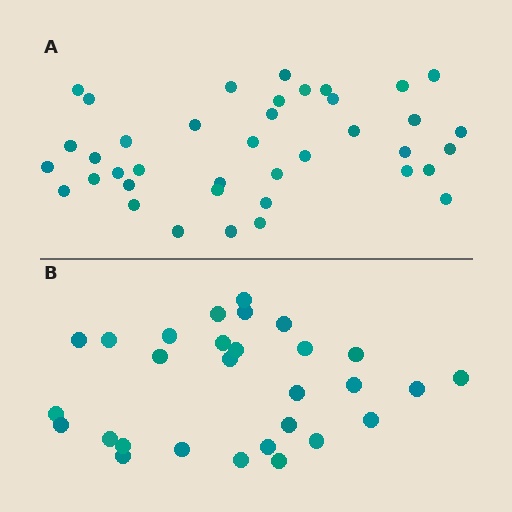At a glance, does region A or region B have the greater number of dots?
Region A (the top region) has more dots.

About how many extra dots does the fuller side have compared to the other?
Region A has roughly 10 or so more dots than region B.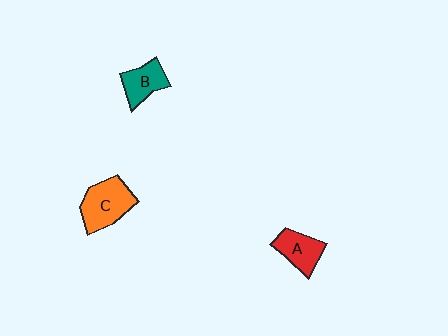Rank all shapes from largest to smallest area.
From largest to smallest: C (orange), A (red), B (teal).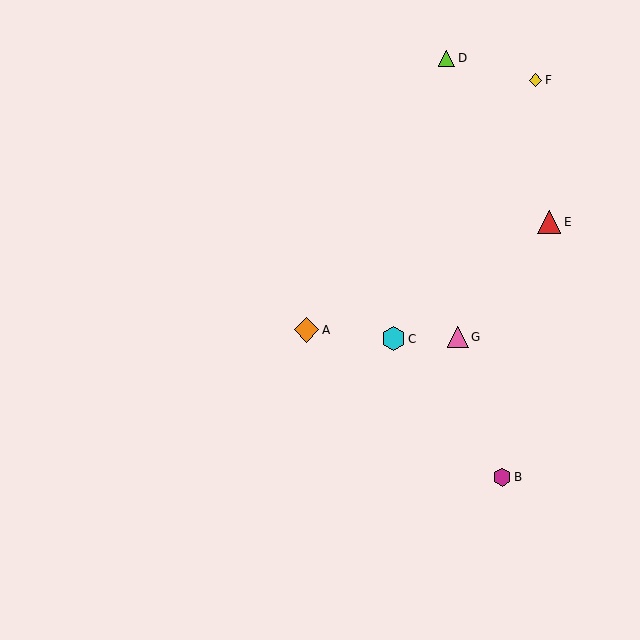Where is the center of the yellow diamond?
The center of the yellow diamond is at (535, 80).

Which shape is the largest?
The orange diamond (labeled A) is the largest.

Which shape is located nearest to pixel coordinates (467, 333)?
The pink triangle (labeled G) at (458, 337) is nearest to that location.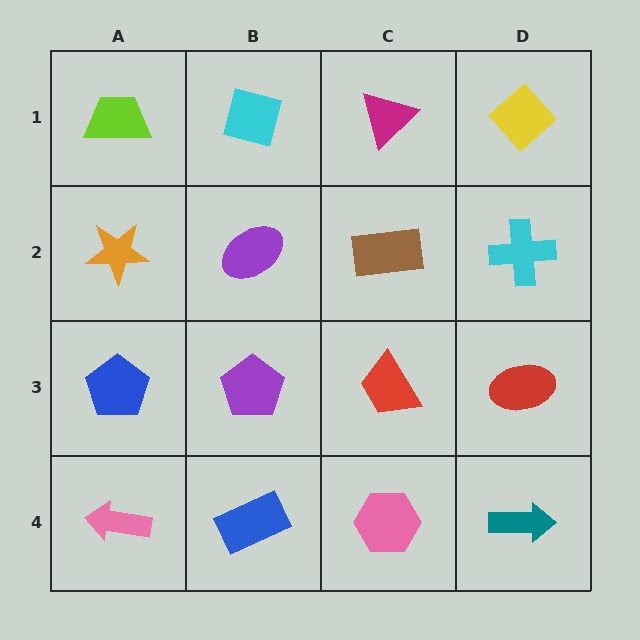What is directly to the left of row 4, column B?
A pink arrow.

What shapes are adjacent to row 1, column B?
A purple ellipse (row 2, column B), a lime trapezoid (row 1, column A), a magenta triangle (row 1, column C).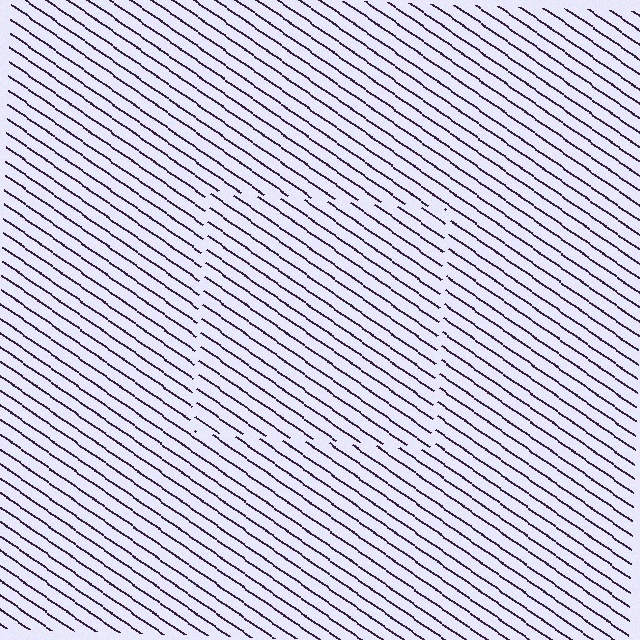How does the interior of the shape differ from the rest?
The interior of the shape contains the same grating, shifted by half a period — the contour is defined by the phase discontinuity where line-ends from the inner and outer gratings abut.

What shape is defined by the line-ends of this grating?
An illusory square. The interior of the shape contains the same grating, shifted by half a period — the contour is defined by the phase discontinuity where line-ends from the inner and outer gratings abut.